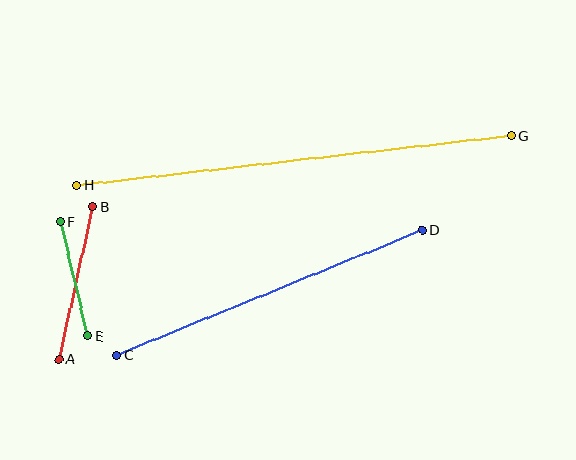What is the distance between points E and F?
The distance is approximately 118 pixels.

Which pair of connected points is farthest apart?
Points G and H are farthest apart.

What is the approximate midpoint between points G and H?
The midpoint is at approximately (294, 161) pixels.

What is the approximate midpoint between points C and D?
The midpoint is at approximately (269, 292) pixels.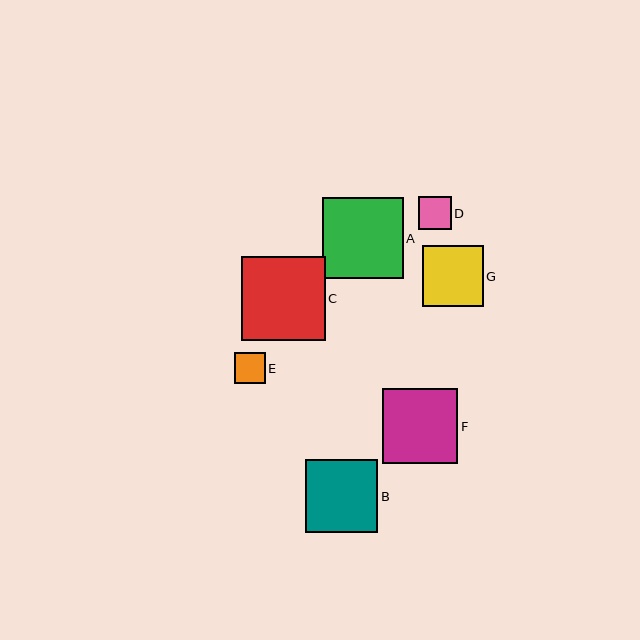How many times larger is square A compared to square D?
Square A is approximately 2.5 times the size of square D.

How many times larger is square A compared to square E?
Square A is approximately 2.6 times the size of square E.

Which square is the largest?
Square C is the largest with a size of approximately 84 pixels.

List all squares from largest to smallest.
From largest to smallest: C, A, F, B, G, D, E.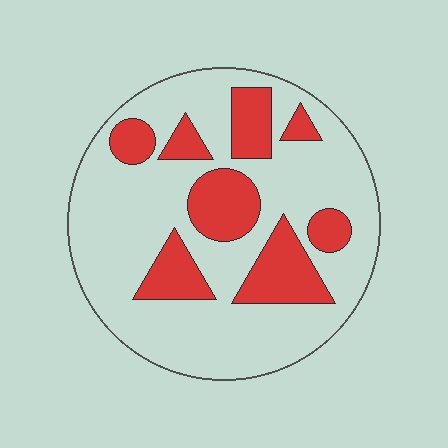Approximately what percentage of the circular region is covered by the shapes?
Approximately 25%.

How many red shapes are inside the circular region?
8.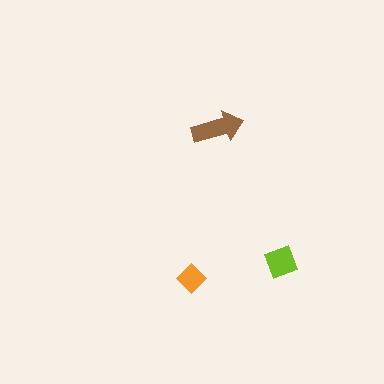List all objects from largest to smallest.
The brown arrow, the lime square, the orange diamond.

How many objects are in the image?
There are 3 objects in the image.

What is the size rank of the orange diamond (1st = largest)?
3rd.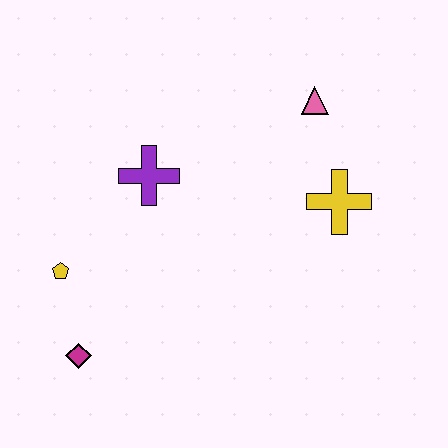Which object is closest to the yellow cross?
The pink triangle is closest to the yellow cross.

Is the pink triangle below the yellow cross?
No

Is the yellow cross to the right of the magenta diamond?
Yes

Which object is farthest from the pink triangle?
The magenta diamond is farthest from the pink triangle.